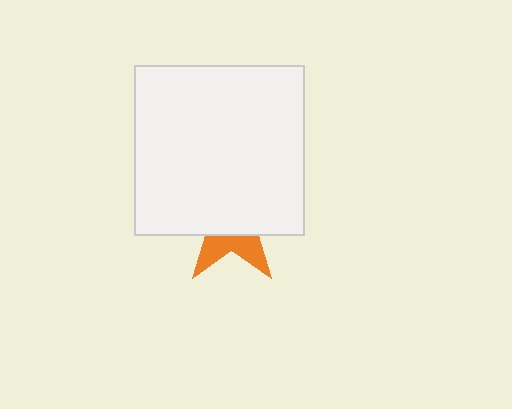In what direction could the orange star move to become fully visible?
The orange star could move down. That would shift it out from behind the white square entirely.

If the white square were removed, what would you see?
You would see the complete orange star.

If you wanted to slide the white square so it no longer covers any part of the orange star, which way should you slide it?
Slide it up — that is the most direct way to separate the two shapes.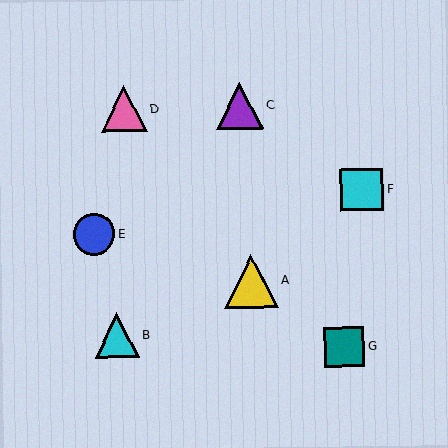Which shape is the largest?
The yellow triangle (labeled A) is the largest.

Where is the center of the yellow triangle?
The center of the yellow triangle is at (251, 281).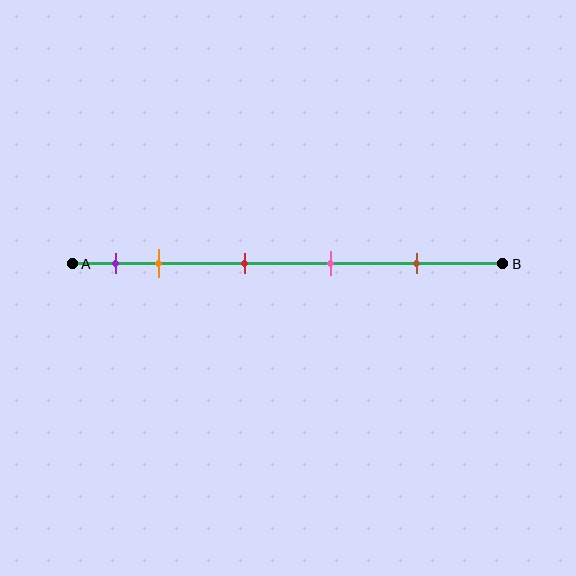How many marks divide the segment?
There are 5 marks dividing the segment.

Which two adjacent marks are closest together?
The purple and orange marks are the closest adjacent pair.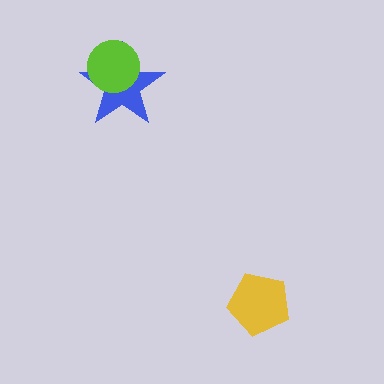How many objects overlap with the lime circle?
1 object overlaps with the lime circle.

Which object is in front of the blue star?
The lime circle is in front of the blue star.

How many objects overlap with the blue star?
1 object overlaps with the blue star.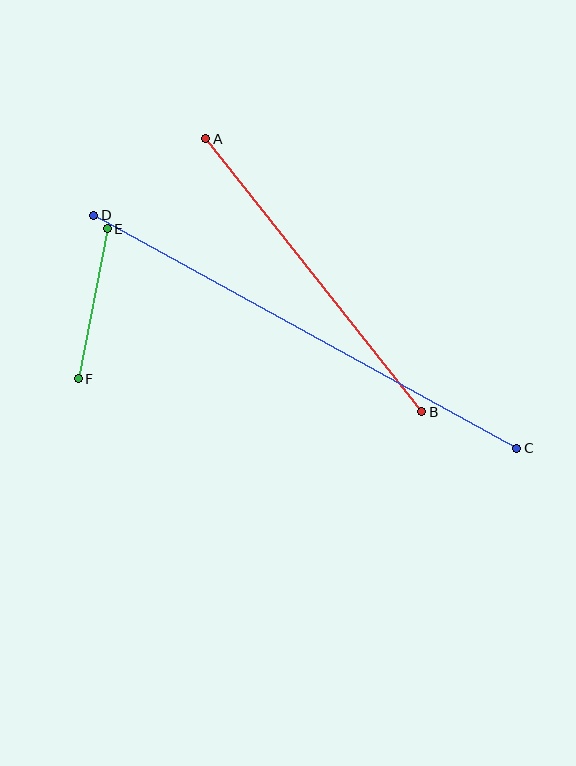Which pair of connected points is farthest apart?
Points C and D are farthest apart.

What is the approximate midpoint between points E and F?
The midpoint is at approximately (93, 304) pixels.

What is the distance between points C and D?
The distance is approximately 483 pixels.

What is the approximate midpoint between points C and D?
The midpoint is at approximately (305, 332) pixels.